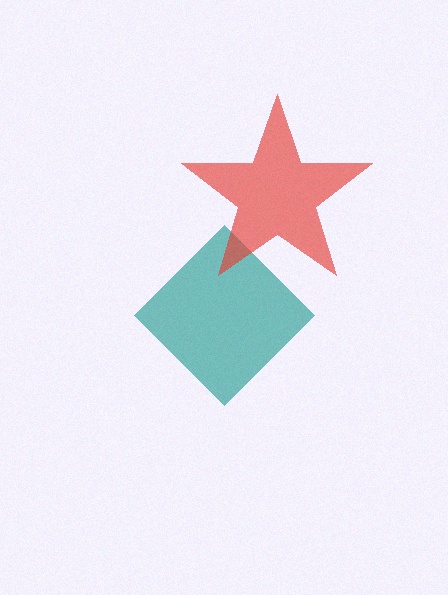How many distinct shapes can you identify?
There are 2 distinct shapes: a teal diamond, a red star.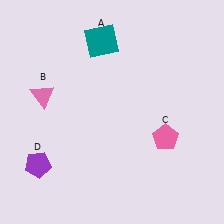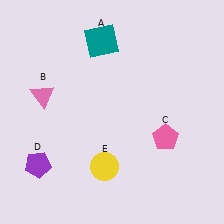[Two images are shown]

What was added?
A yellow circle (E) was added in Image 2.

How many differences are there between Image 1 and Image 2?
There is 1 difference between the two images.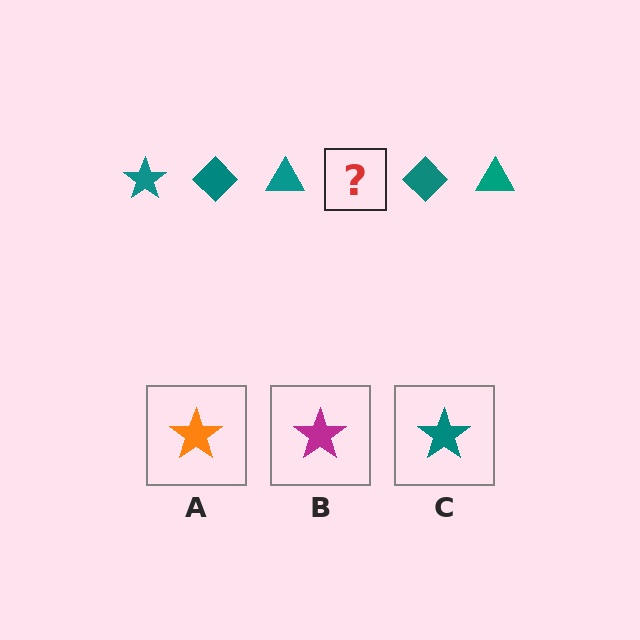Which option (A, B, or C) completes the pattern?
C.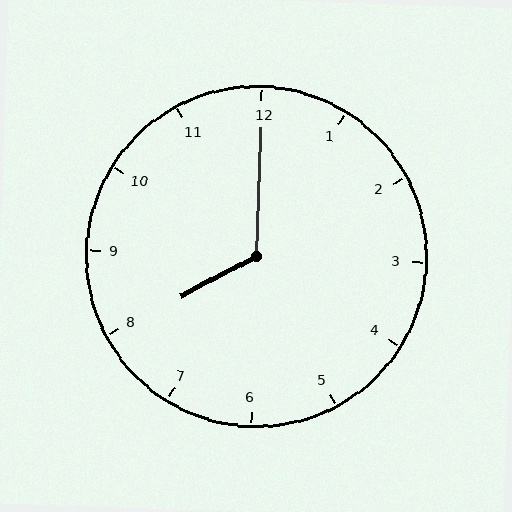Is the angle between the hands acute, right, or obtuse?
It is obtuse.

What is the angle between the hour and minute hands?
Approximately 120 degrees.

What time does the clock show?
8:00.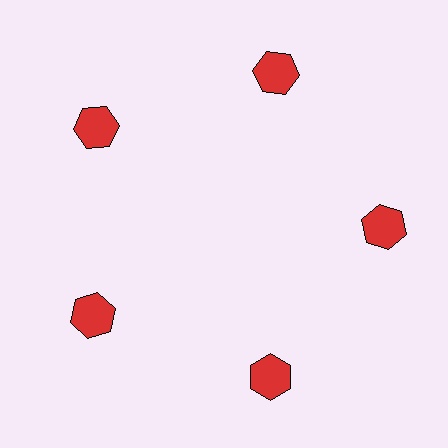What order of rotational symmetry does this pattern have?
This pattern has 5-fold rotational symmetry.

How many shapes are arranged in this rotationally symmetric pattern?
There are 5 shapes, arranged in 5 groups of 1.